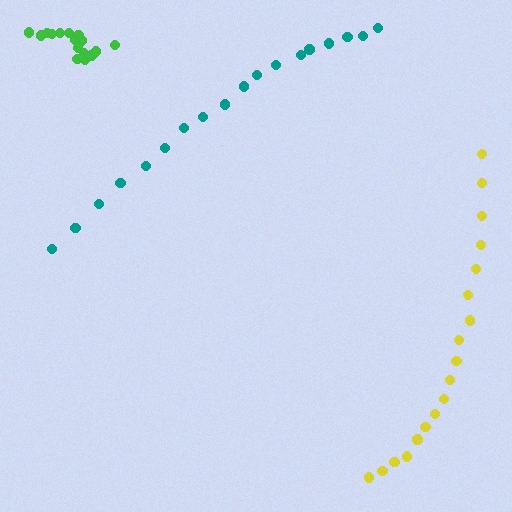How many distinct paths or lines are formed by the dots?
There are 3 distinct paths.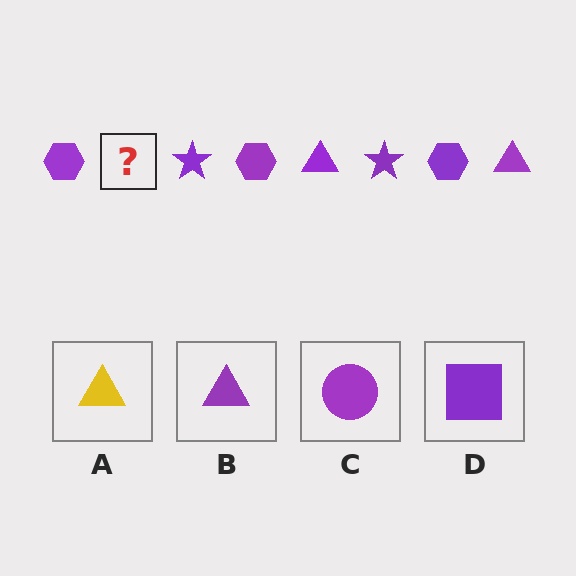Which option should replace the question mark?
Option B.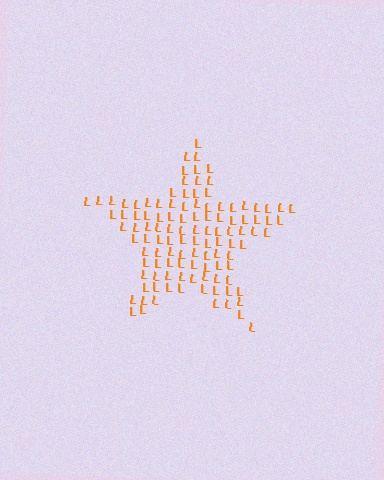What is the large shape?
The large shape is a star.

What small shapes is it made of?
It is made of small letter L's.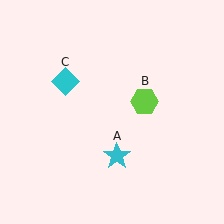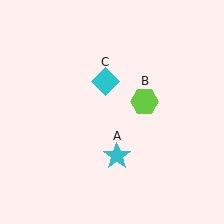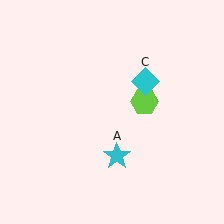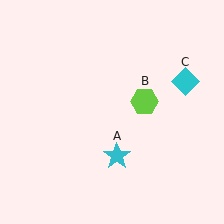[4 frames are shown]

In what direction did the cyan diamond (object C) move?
The cyan diamond (object C) moved right.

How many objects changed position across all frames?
1 object changed position: cyan diamond (object C).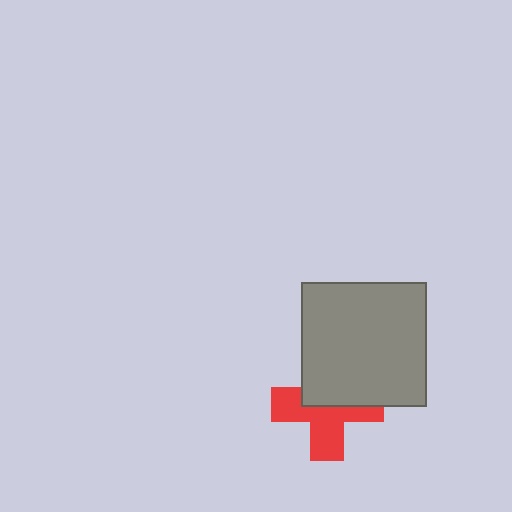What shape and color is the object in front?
The object in front is a gray square.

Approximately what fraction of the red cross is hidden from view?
Roughly 46% of the red cross is hidden behind the gray square.